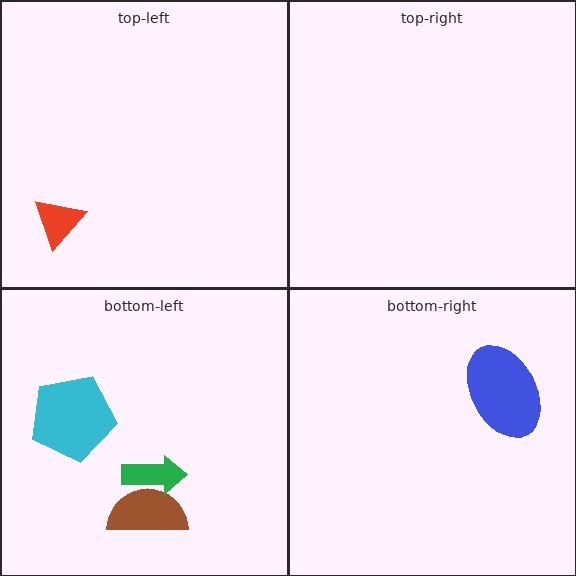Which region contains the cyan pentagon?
The bottom-left region.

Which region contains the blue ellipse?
The bottom-right region.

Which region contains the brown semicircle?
The bottom-left region.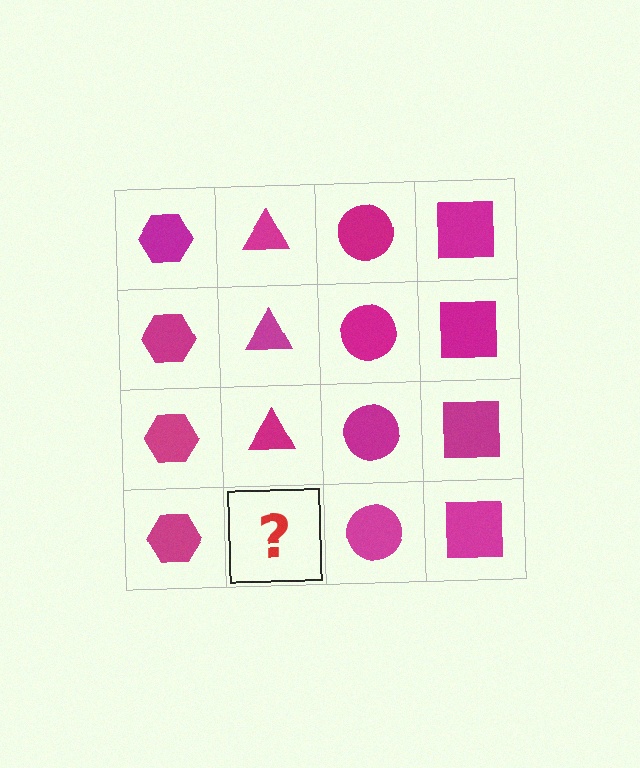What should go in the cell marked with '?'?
The missing cell should contain a magenta triangle.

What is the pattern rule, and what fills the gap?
The rule is that each column has a consistent shape. The gap should be filled with a magenta triangle.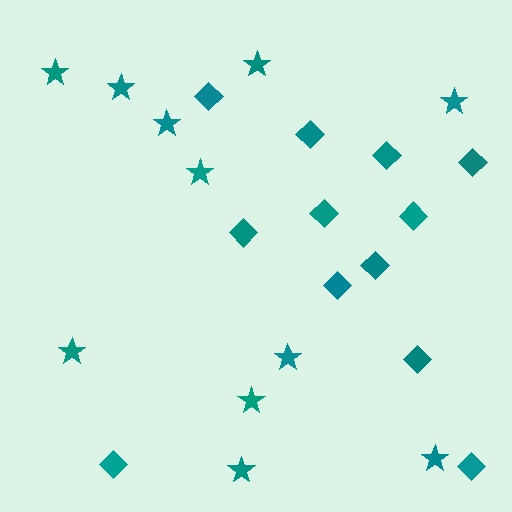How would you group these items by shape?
There are 2 groups: one group of diamonds (12) and one group of stars (11).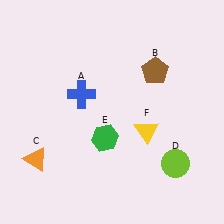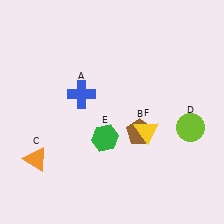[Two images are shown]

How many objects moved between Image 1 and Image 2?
2 objects moved between the two images.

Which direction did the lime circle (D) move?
The lime circle (D) moved up.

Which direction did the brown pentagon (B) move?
The brown pentagon (B) moved down.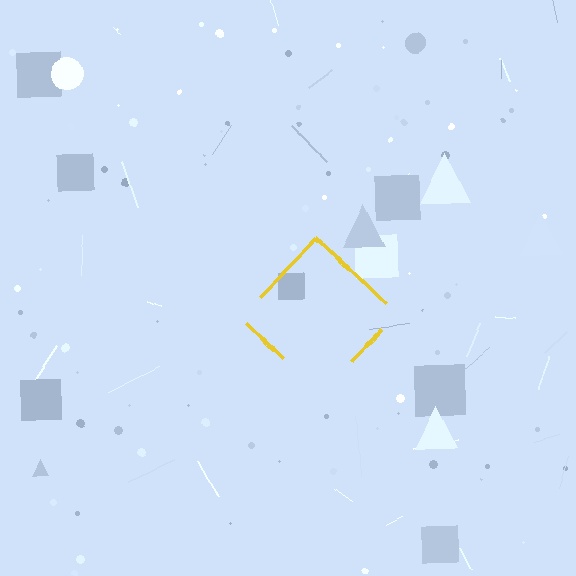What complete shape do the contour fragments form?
The contour fragments form a diamond.